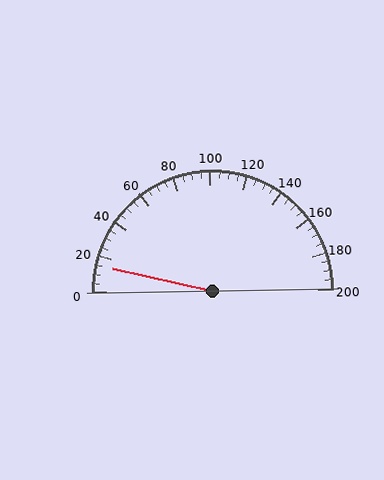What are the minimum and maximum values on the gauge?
The gauge ranges from 0 to 200.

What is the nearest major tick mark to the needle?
The nearest major tick mark is 20.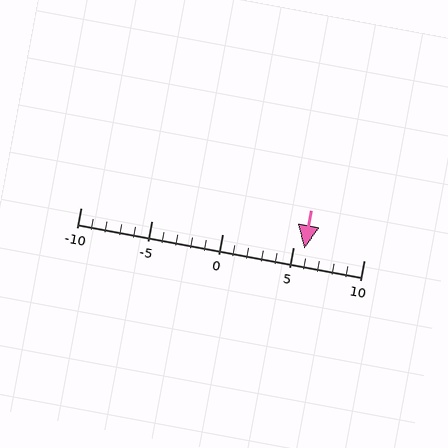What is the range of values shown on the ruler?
The ruler shows values from -10 to 10.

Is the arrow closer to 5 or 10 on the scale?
The arrow is closer to 5.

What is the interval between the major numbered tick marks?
The major tick marks are spaced 5 units apart.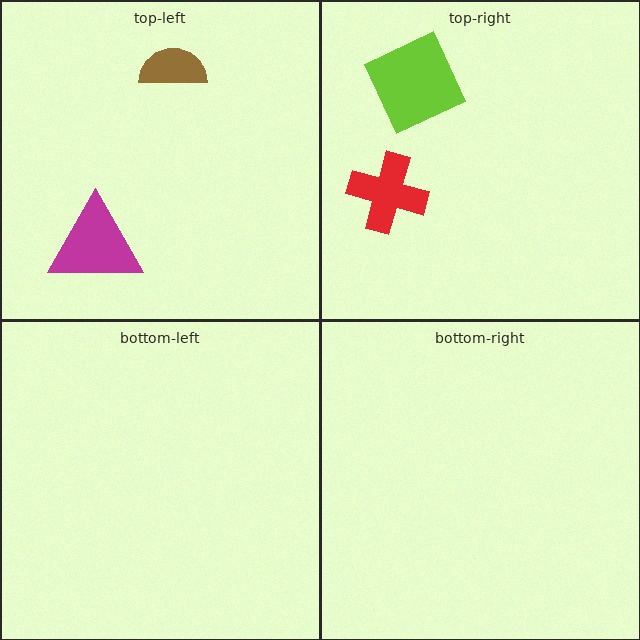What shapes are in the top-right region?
The red cross, the lime square.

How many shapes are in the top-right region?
2.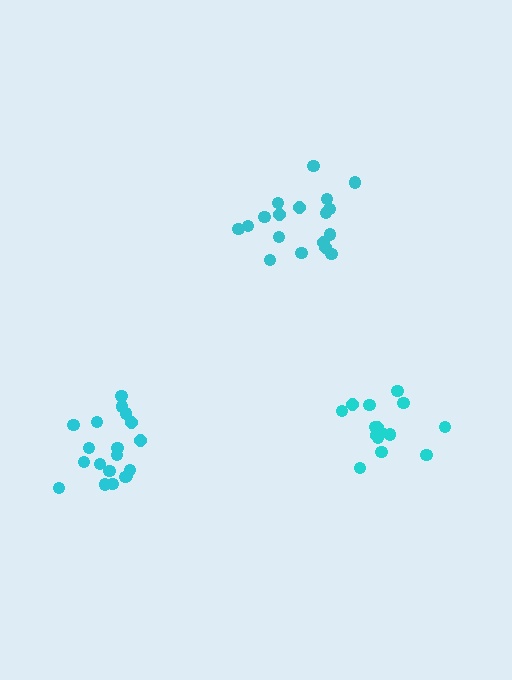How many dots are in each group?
Group 1: 19 dots, Group 2: 18 dots, Group 3: 15 dots (52 total).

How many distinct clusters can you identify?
There are 3 distinct clusters.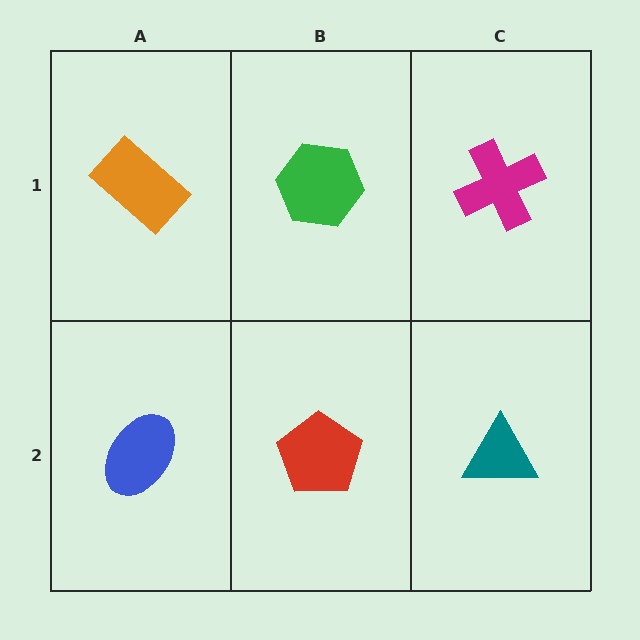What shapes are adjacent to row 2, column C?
A magenta cross (row 1, column C), a red pentagon (row 2, column B).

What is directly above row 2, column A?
An orange rectangle.